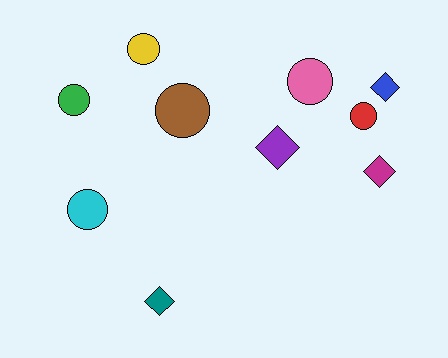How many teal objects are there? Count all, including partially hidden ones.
There is 1 teal object.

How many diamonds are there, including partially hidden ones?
There are 4 diamonds.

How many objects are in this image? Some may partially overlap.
There are 10 objects.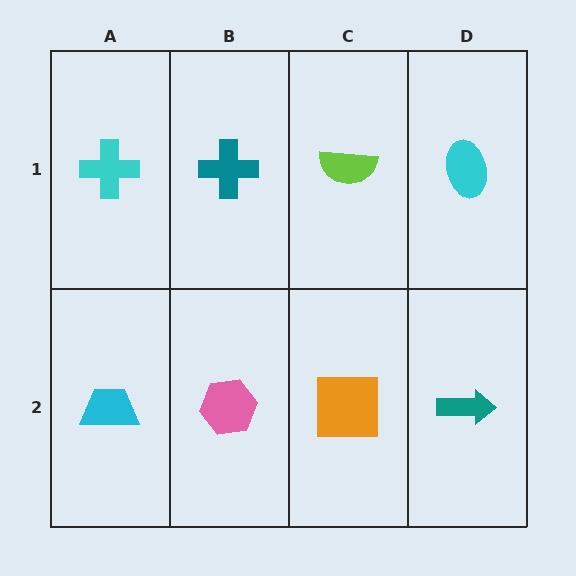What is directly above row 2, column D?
A cyan ellipse.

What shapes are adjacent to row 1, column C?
An orange square (row 2, column C), a teal cross (row 1, column B), a cyan ellipse (row 1, column D).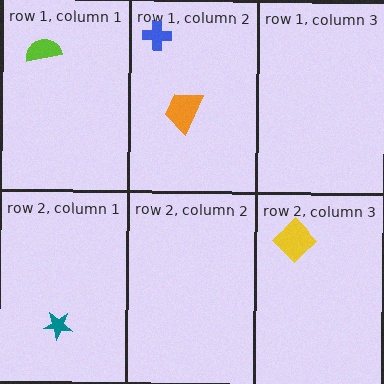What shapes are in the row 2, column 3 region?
The yellow diamond.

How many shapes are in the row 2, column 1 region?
1.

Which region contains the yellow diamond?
The row 2, column 3 region.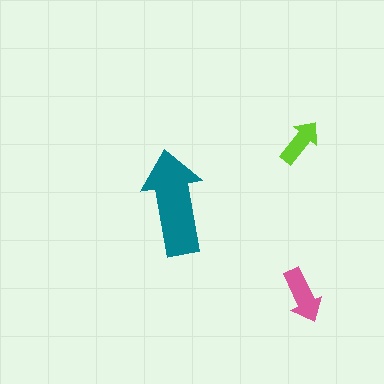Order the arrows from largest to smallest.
the teal one, the pink one, the lime one.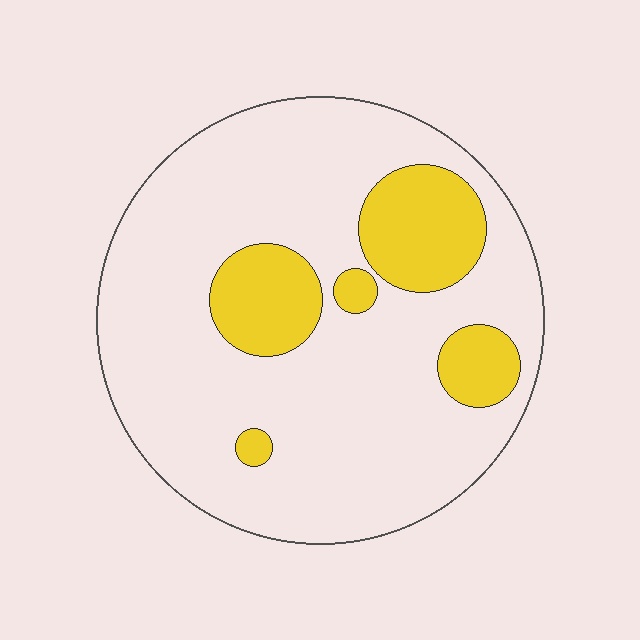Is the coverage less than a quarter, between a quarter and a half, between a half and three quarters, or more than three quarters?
Less than a quarter.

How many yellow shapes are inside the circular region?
5.